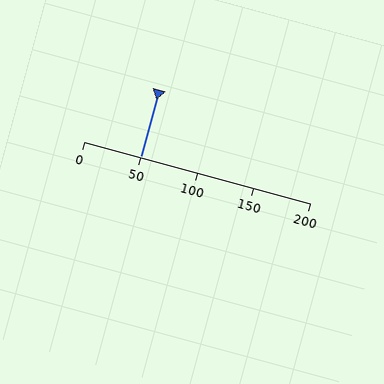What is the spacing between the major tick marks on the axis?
The major ticks are spaced 50 apart.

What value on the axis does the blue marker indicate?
The marker indicates approximately 50.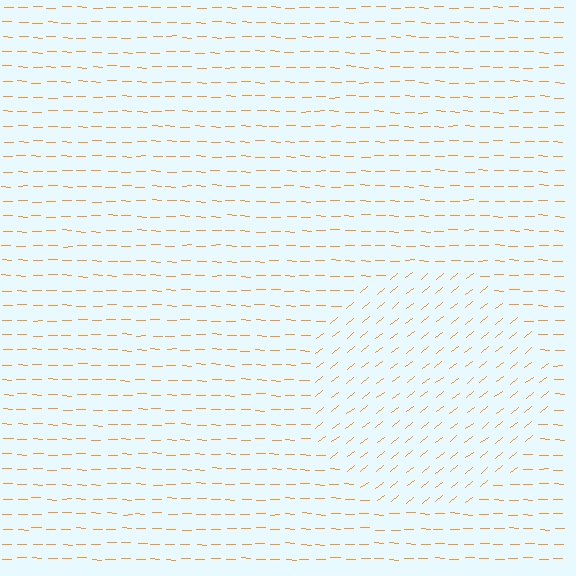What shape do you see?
I see a circle.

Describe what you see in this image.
The image is filled with small orange line segments. A circle region in the image has lines oriented differently from the surrounding lines, creating a visible texture boundary.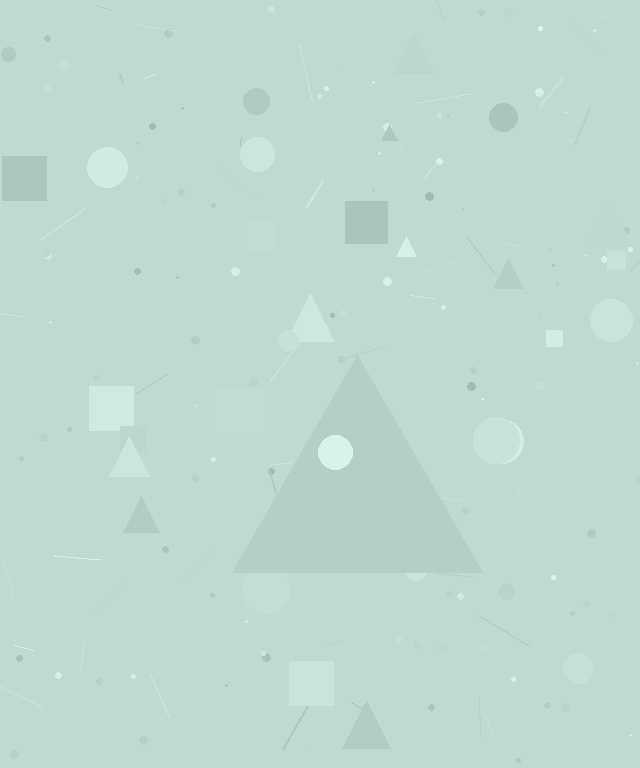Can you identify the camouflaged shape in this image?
The camouflaged shape is a triangle.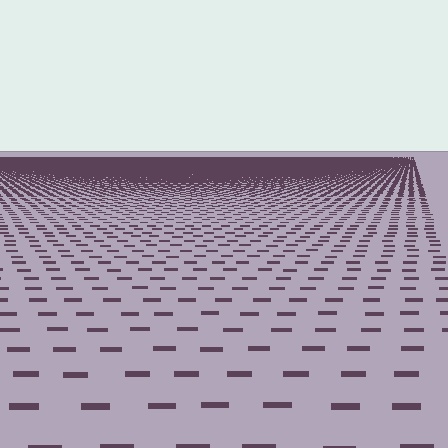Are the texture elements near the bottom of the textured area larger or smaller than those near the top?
Larger. Near the bottom, elements are closer to the viewer and appear at a bigger on-screen size.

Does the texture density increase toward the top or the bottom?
Density increases toward the top.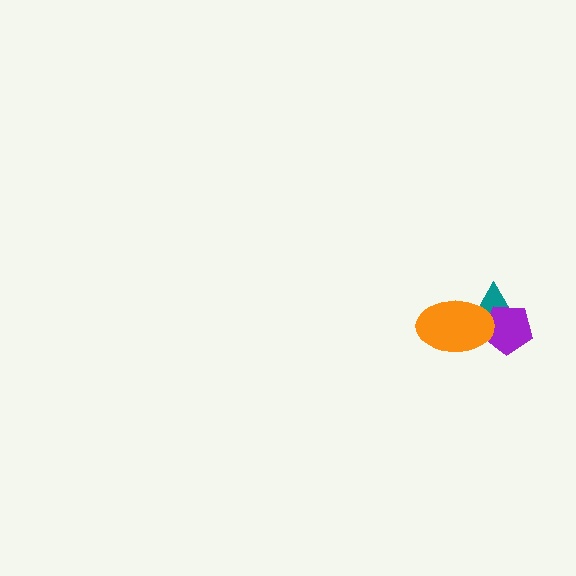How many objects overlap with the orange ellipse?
2 objects overlap with the orange ellipse.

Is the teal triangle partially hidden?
Yes, it is partially covered by another shape.